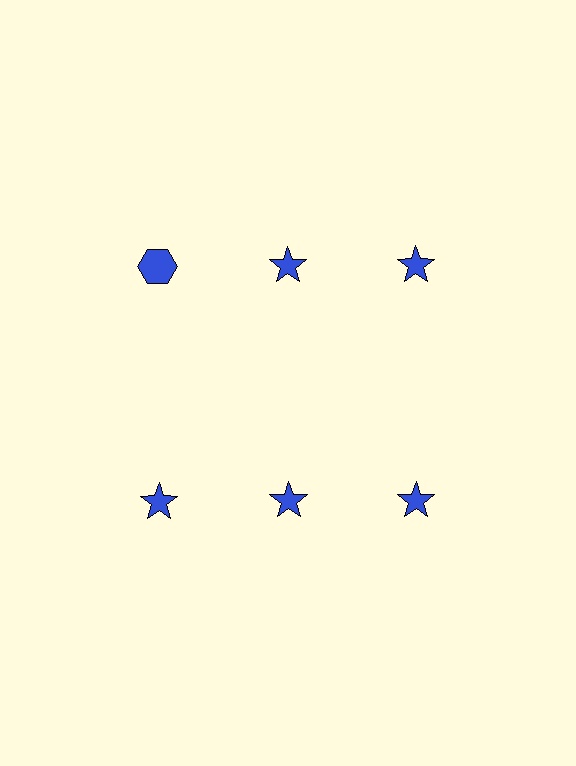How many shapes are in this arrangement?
There are 6 shapes arranged in a grid pattern.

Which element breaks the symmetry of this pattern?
The blue hexagon in the top row, leftmost column breaks the symmetry. All other shapes are blue stars.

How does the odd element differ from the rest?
It has a different shape: hexagon instead of star.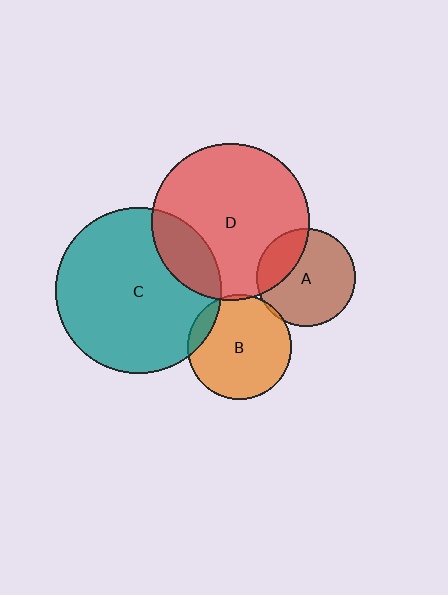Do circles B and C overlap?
Yes.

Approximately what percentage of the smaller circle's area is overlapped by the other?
Approximately 10%.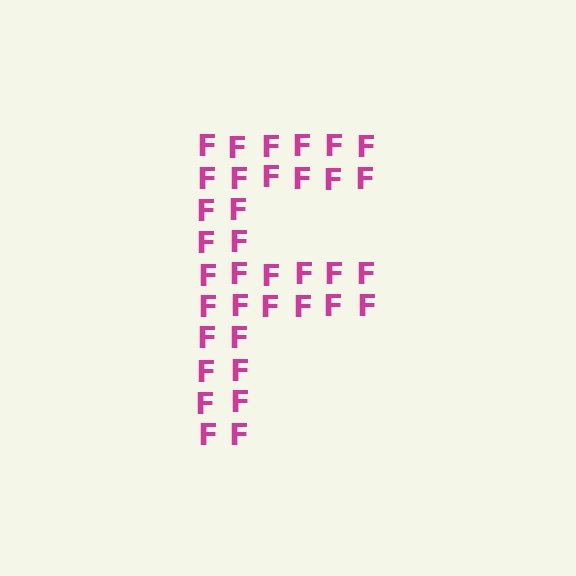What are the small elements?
The small elements are letter F's.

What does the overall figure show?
The overall figure shows the letter F.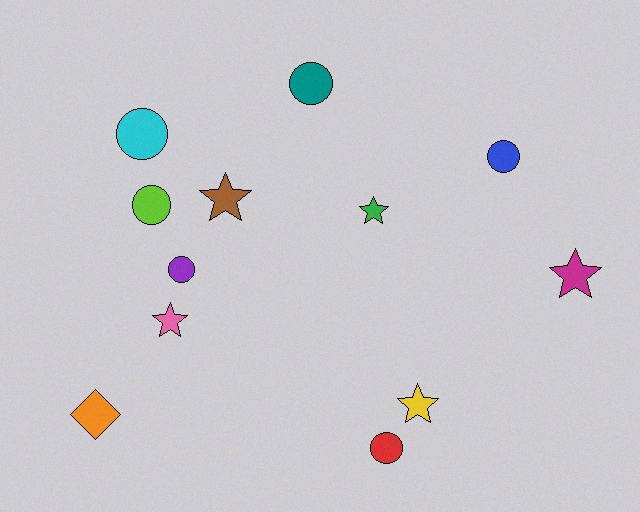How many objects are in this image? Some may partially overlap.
There are 12 objects.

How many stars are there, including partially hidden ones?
There are 5 stars.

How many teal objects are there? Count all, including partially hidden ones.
There is 1 teal object.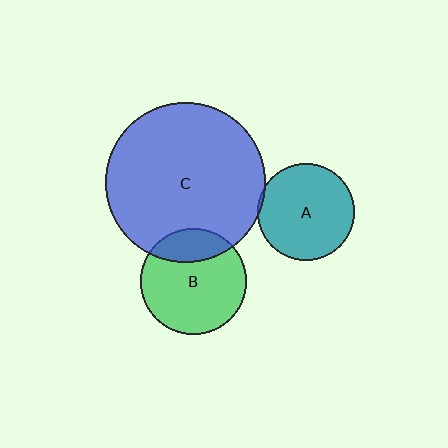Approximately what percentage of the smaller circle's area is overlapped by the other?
Approximately 5%.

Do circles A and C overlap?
Yes.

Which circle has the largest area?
Circle C (blue).